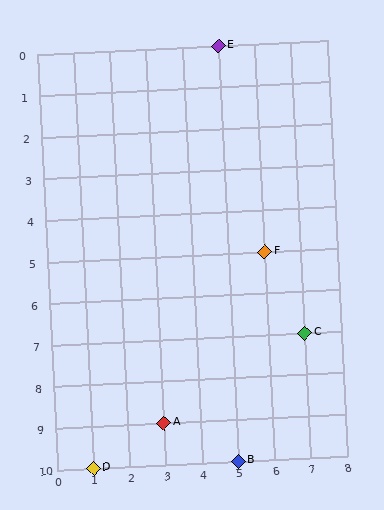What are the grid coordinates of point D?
Point D is at grid coordinates (1, 10).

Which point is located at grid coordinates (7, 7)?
Point C is at (7, 7).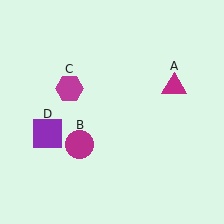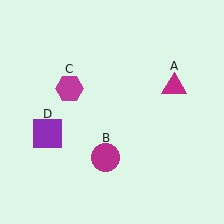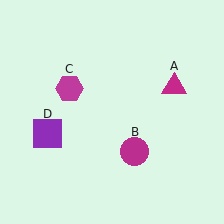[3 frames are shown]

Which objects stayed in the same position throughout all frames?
Magenta triangle (object A) and magenta hexagon (object C) and purple square (object D) remained stationary.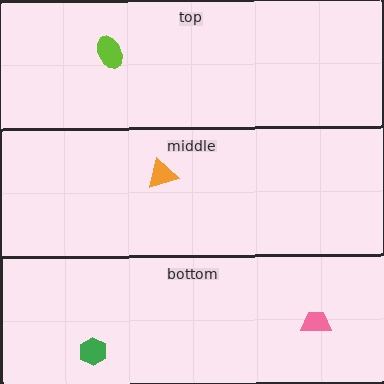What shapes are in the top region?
The lime ellipse.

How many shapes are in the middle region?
1.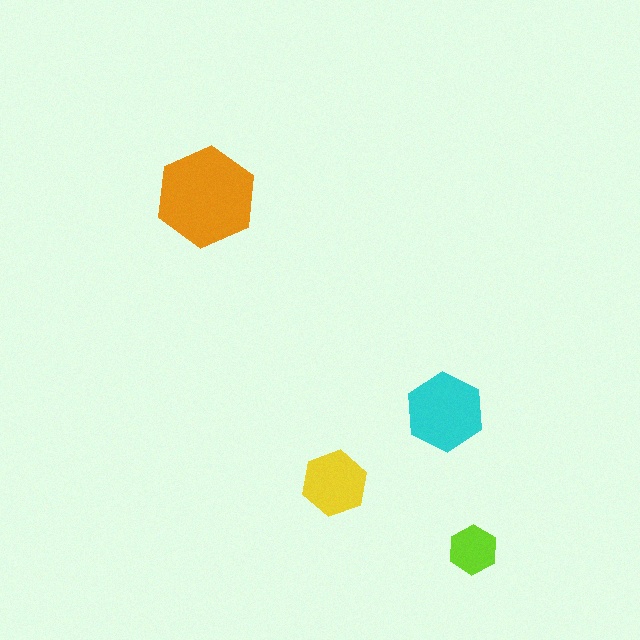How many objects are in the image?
There are 4 objects in the image.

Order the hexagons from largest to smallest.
the orange one, the cyan one, the yellow one, the lime one.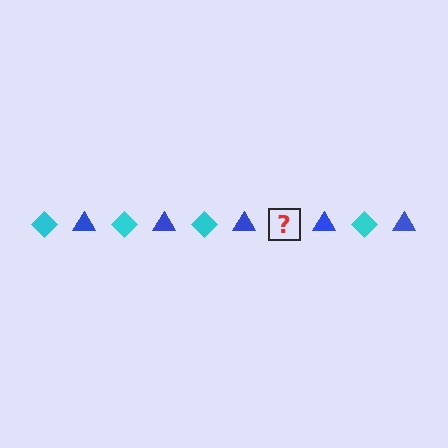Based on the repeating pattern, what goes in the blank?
The blank should be a cyan diamond.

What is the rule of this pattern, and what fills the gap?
The rule is that the pattern alternates between cyan diamond and blue triangle. The gap should be filled with a cyan diamond.